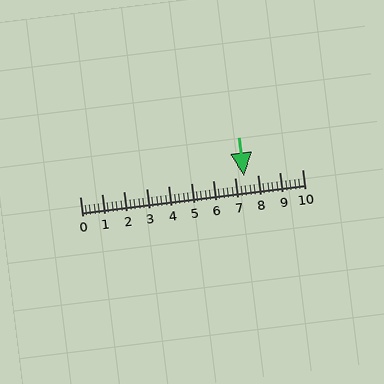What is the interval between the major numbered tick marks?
The major tick marks are spaced 1 units apart.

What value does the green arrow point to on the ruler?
The green arrow points to approximately 7.4.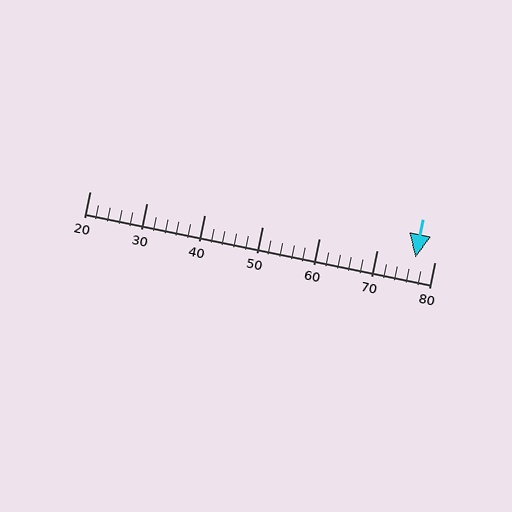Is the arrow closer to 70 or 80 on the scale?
The arrow is closer to 80.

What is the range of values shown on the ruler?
The ruler shows values from 20 to 80.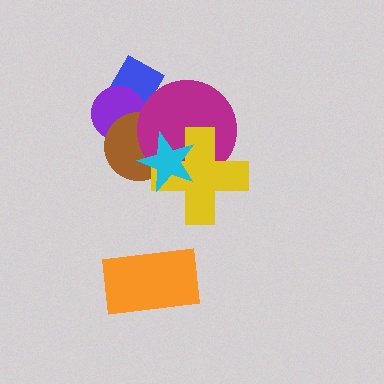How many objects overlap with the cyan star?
3 objects overlap with the cyan star.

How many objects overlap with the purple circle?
2 objects overlap with the purple circle.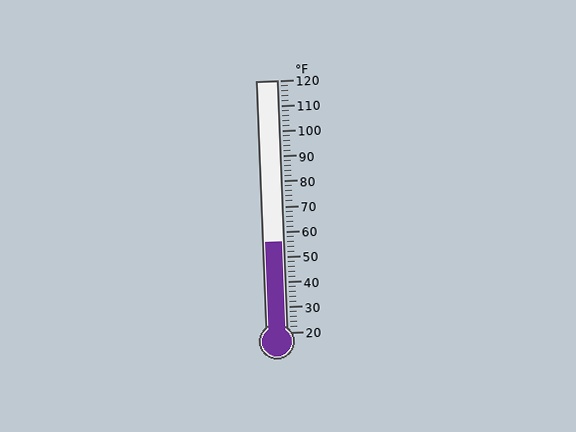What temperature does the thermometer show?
The thermometer shows approximately 56°F.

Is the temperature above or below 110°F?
The temperature is below 110°F.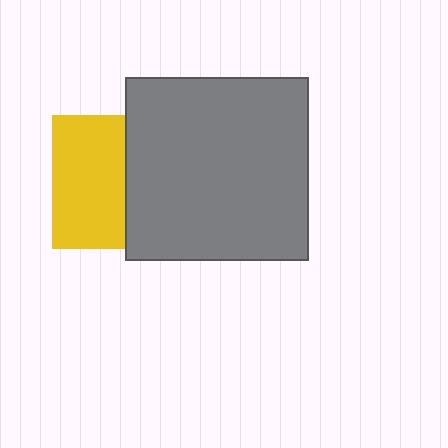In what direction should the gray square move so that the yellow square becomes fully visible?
The gray square should move right. That is the shortest direction to clear the overlap and leave the yellow square fully visible.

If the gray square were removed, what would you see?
You would see the complete yellow square.